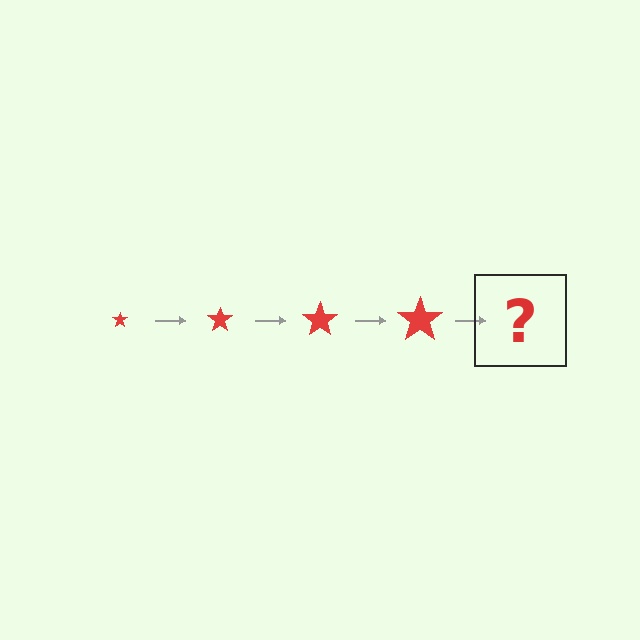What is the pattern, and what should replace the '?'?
The pattern is that the star gets progressively larger each step. The '?' should be a red star, larger than the previous one.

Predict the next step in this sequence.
The next step is a red star, larger than the previous one.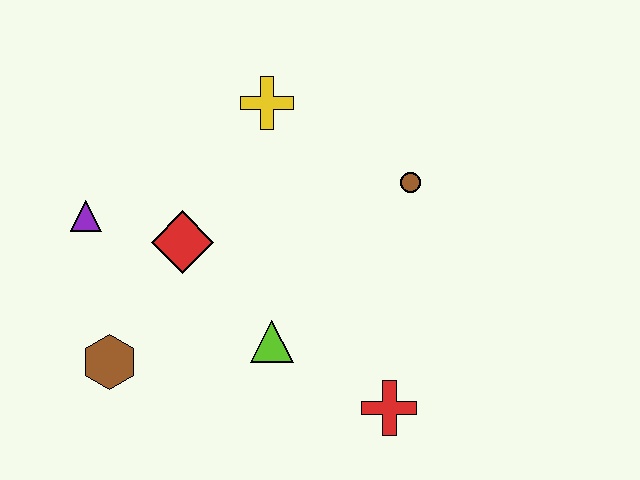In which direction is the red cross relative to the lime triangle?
The red cross is to the right of the lime triangle.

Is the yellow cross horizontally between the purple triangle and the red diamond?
No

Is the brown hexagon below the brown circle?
Yes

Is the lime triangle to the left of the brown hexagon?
No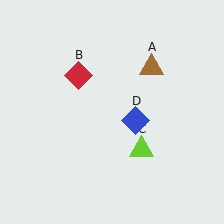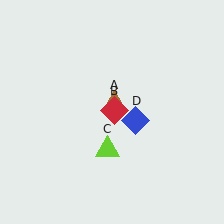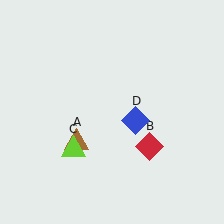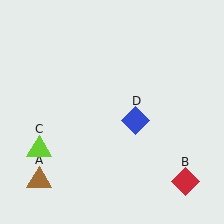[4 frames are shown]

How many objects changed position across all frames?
3 objects changed position: brown triangle (object A), red diamond (object B), lime triangle (object C).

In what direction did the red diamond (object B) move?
The red diamond (object B) moved down and to the right.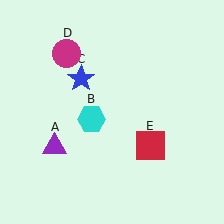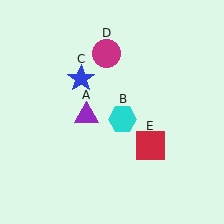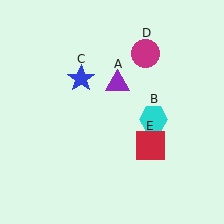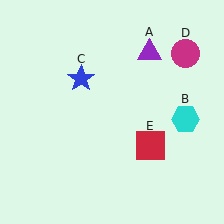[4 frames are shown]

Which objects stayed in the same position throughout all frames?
Blue star (object C) and red square (object E) remained stationary.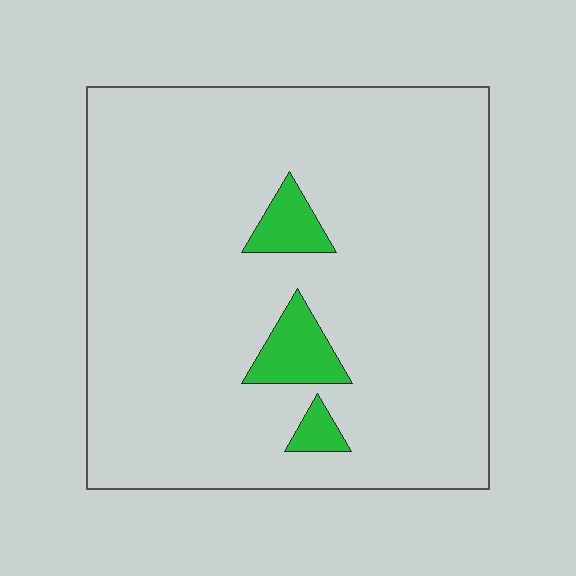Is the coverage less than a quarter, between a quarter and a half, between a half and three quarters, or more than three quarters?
Less than a quarter.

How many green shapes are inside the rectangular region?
3.